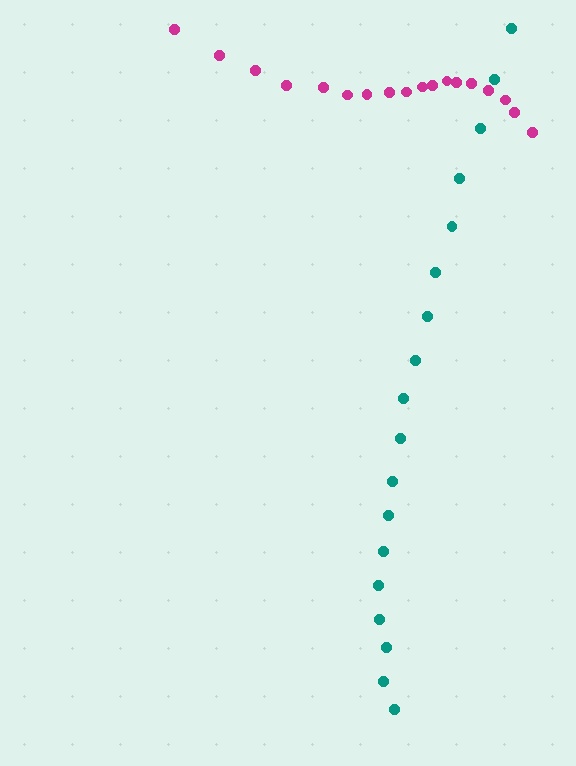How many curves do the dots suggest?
There are 2 distinct paths.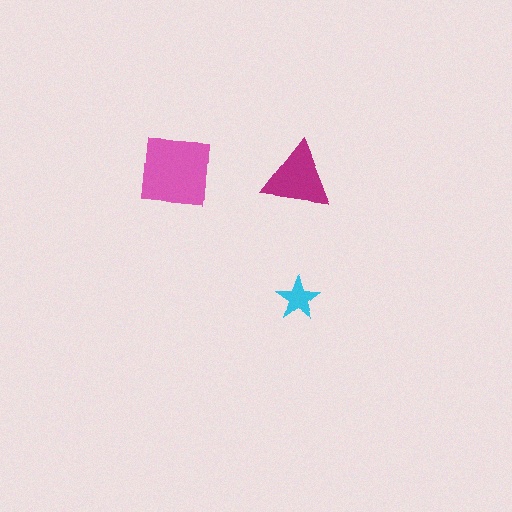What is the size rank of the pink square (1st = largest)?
1st.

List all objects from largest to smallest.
The pink square, the magenta triangle, the cyan star.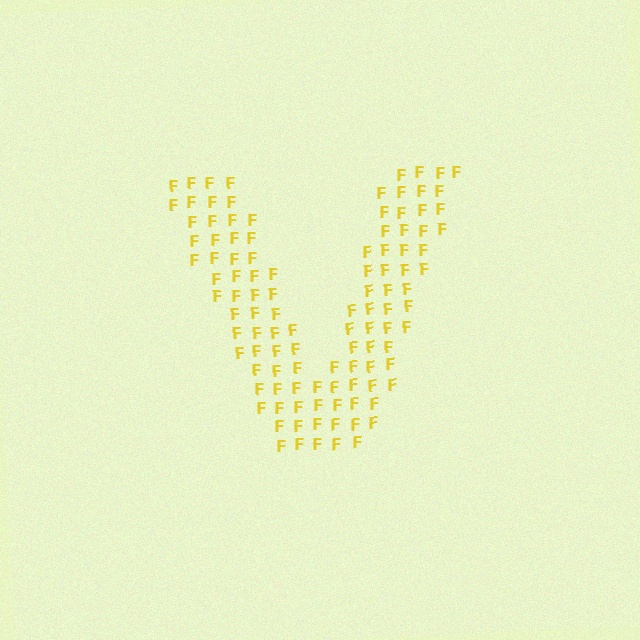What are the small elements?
The small elements are letter F's.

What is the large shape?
The large shape is the letter V.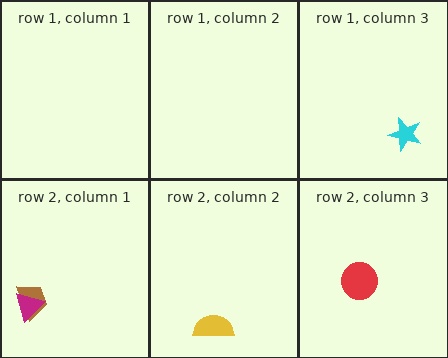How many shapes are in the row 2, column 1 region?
2.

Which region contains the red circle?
The row 2, column 3 region.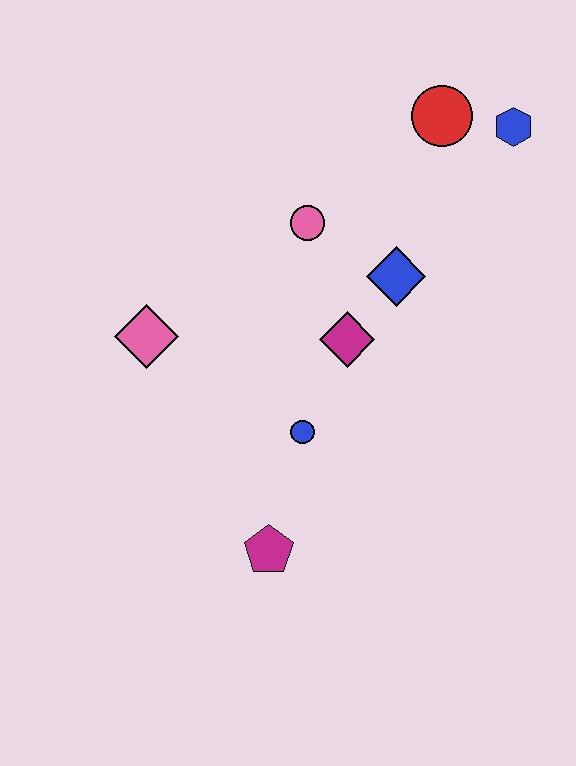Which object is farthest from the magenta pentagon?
The blue hexagon is farthest from the magenta pentagon.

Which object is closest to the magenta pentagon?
The blue circle is closest to the magenta pentagon.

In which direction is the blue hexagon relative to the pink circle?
The blue hexagon is to the right of the pink circle.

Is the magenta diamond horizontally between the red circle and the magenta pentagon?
Yes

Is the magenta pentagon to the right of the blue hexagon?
No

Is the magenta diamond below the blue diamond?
Yes